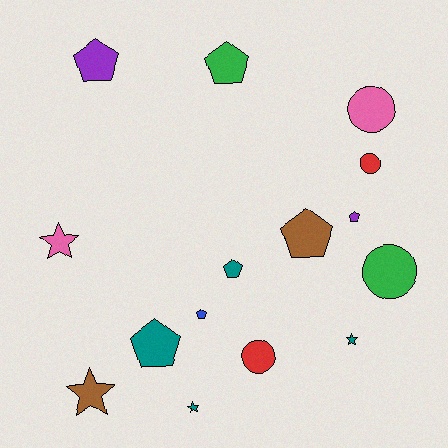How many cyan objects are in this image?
There are no cyan objects.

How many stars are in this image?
There are 4 stars.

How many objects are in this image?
There are 15 objects.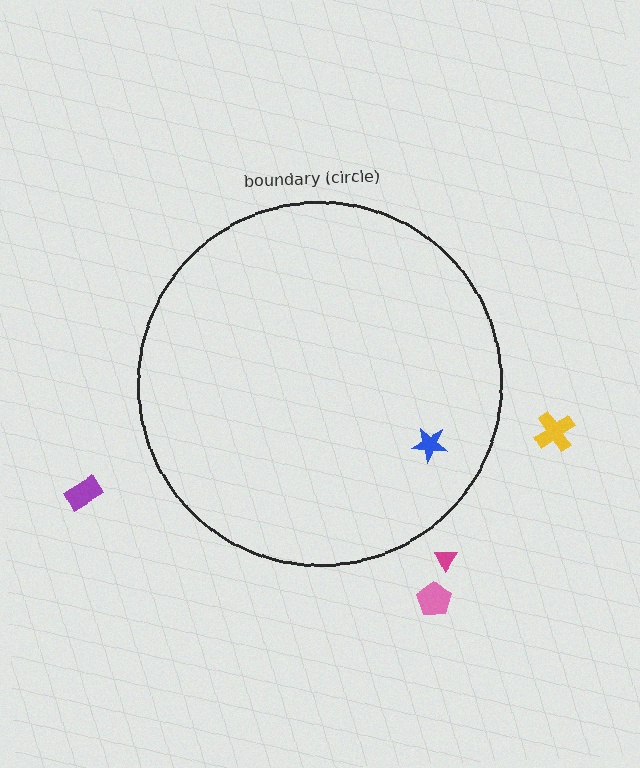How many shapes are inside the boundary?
1 inside, 4 outside.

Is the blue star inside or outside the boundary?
Inside.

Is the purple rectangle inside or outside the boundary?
Outside.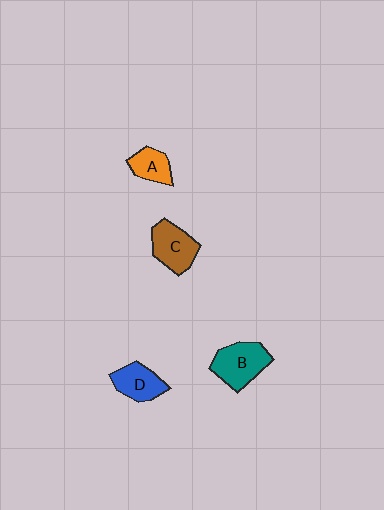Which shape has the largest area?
Shape B (teal).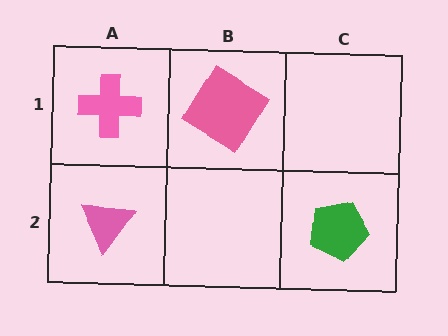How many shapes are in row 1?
2 shapes.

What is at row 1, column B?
A pink diamond.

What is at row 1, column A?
A pink cross.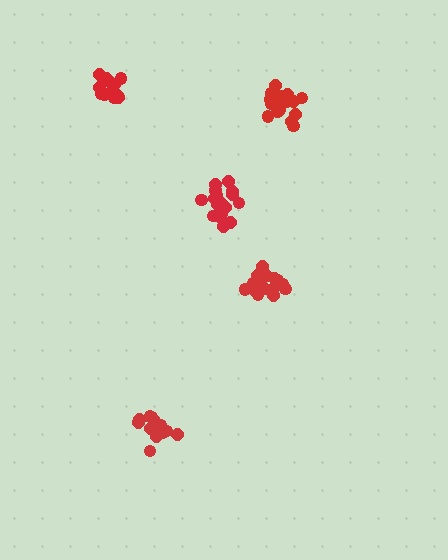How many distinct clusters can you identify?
There are 5 distinct clusters.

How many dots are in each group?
Group 1: 19 dots, Group 2: 18 dots, Group 3: 13 dots, Group 4: 16 dots, Group 5: 19 dots (85 total).